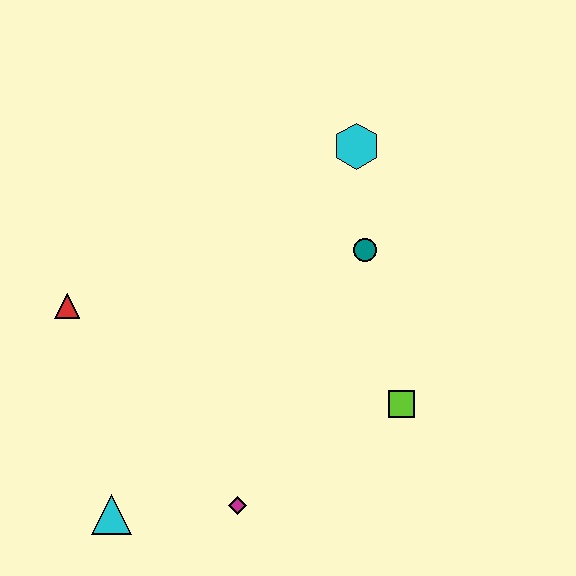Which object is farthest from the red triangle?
The lime square is farthest from the red triangle.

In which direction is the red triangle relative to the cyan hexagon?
The red triangle is to the left of the cyan hexagon.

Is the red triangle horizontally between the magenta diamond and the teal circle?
No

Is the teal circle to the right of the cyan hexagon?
Yes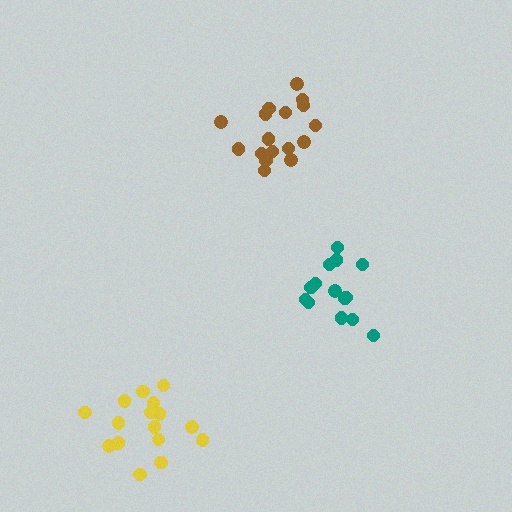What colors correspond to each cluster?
The clusters are colored: yellow, brown, teal.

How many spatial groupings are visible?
There are 3 spatial groupings.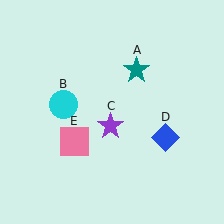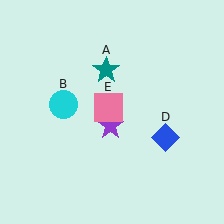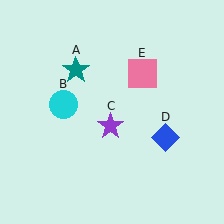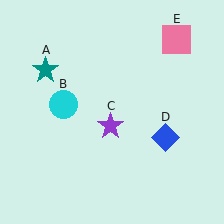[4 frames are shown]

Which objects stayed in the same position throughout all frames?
Cyan circle (object B) and purple star (object C) and blue diamond (object D) remained stationary.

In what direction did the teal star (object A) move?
The teal star (object A) moved left.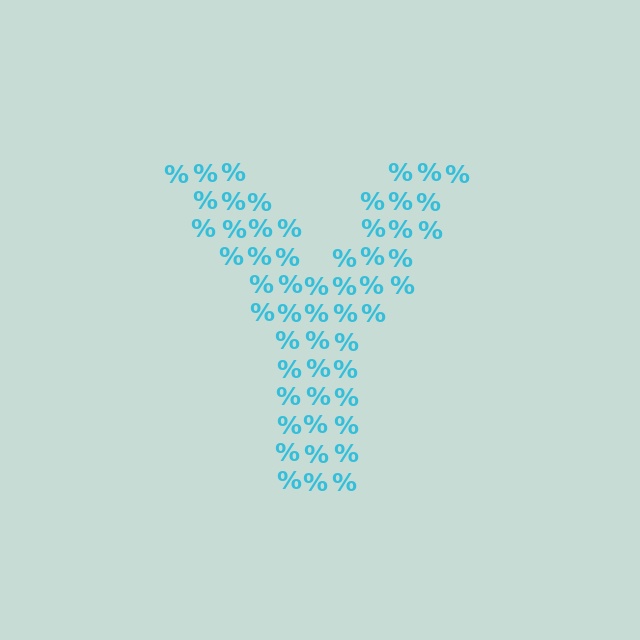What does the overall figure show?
The overall figure shows the letter Y.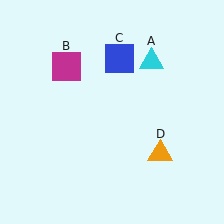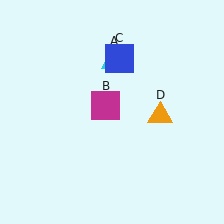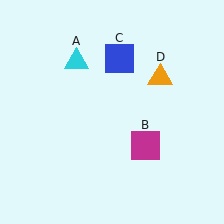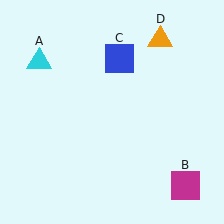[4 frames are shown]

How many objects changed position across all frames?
3 objects changed position: cyan triangle (object A), magenta square (object B), orange triangle (object D).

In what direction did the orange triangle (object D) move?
The orange triangle (object D) moved up.